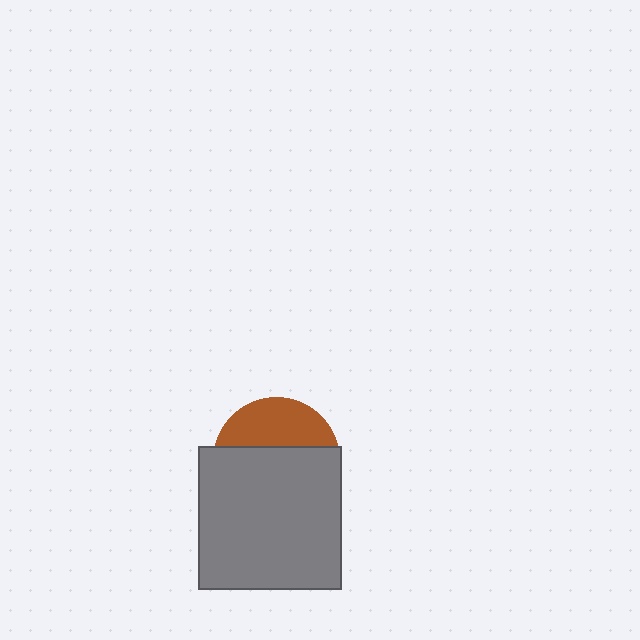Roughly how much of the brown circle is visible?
A small part of it is visible (roughly 35%).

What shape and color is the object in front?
The object in front is a gray square.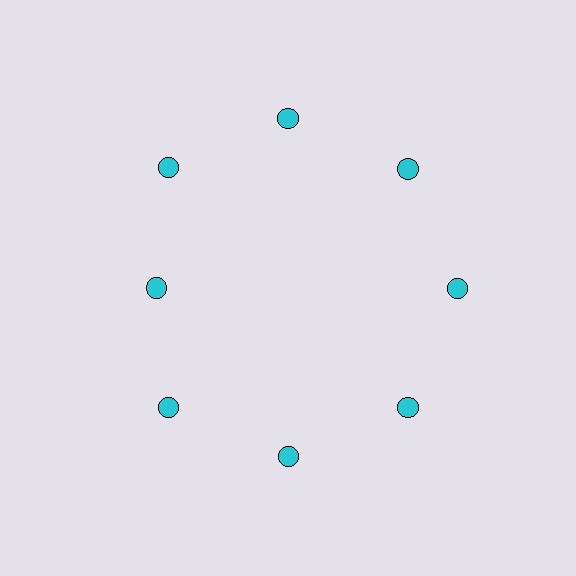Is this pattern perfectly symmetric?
No. The 8 cyan circles are arranged in a ring, but one element near the 9 o'clock position is pulled inward toward the center, breaking the 8-fold rotational symmetry.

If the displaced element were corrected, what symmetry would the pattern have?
It would have 8-fold rotational symmetry — the pattern would map onto itself every 45 degrees.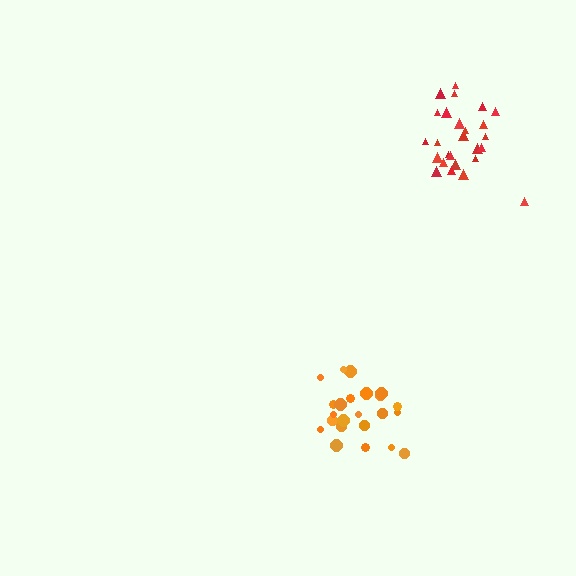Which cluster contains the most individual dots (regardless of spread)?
Red (26).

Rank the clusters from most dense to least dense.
red, orange.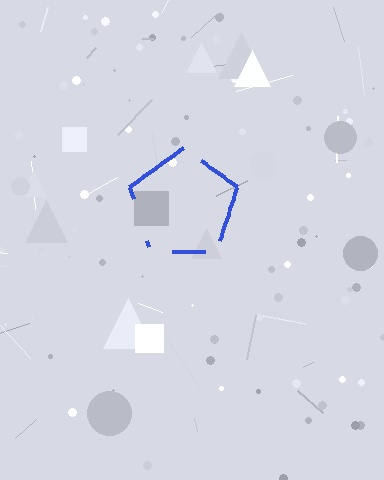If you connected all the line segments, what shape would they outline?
They would outline a pentagon.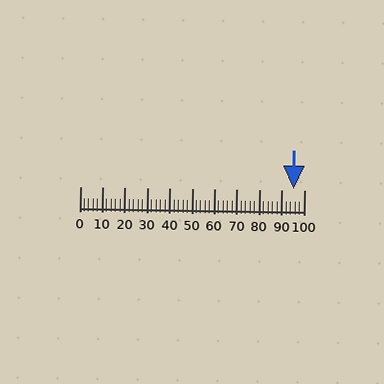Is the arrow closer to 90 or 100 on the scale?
The arrow is closer to 100.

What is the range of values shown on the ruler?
The ruler shows values from 0 to 100.